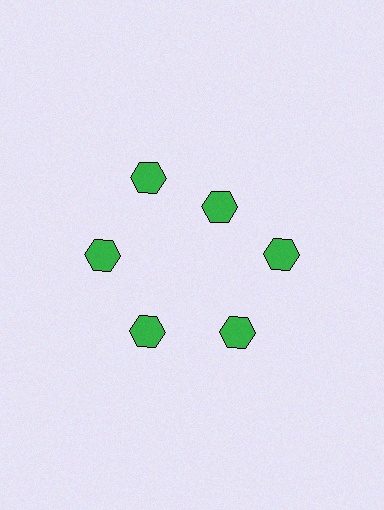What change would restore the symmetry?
The symmetry would be restored by moving it outward, back onto the ring so that all 6 hexagons sit at equal angles and equal distance from the center.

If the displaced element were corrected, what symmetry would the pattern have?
It would have 6-fold rotational symmetry — the pattern would map onto itself every 60 degrees.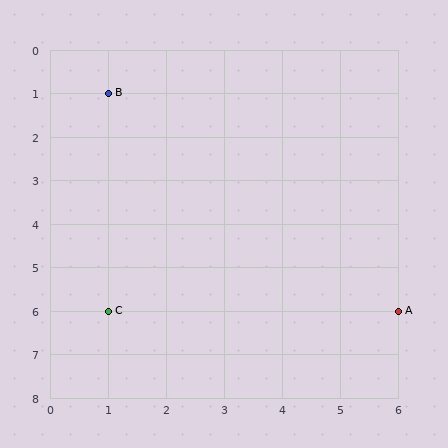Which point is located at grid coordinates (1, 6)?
Point C is at (1, 6).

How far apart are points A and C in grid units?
Points A and C are 5 columns apart.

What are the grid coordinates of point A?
Point A is at grid coordinates (6, 6).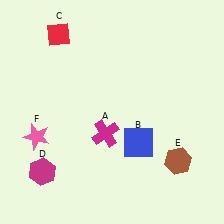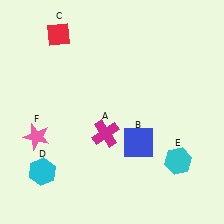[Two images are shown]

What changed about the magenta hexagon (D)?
In Image 1, D is magenta. In Image 2, it changed to cyan.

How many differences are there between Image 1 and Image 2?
There are 2 differences between the two images.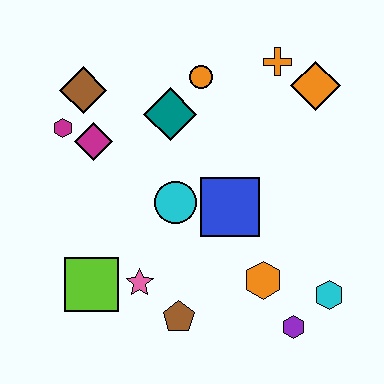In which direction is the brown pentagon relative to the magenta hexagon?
The brown pentagon is below the magenta hexagon.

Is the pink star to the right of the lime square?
Yes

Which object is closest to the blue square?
The cyan circle is closest to the blue square.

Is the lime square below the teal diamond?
Yes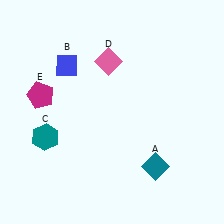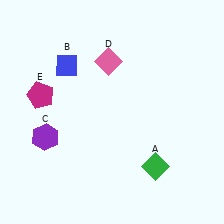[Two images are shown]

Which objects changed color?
A changed from teal to green. C changed from teal to purple.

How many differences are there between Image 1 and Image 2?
There are 2 differences between the two images.